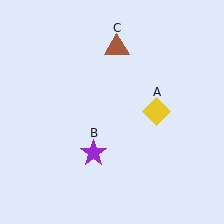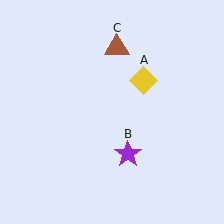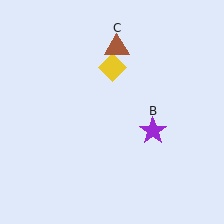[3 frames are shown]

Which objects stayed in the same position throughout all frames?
Brown triangle (object C) remained stationary.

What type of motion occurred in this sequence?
The yellow diamond (object A), purple star (object B) rotated counterclockwise around the center of the scene.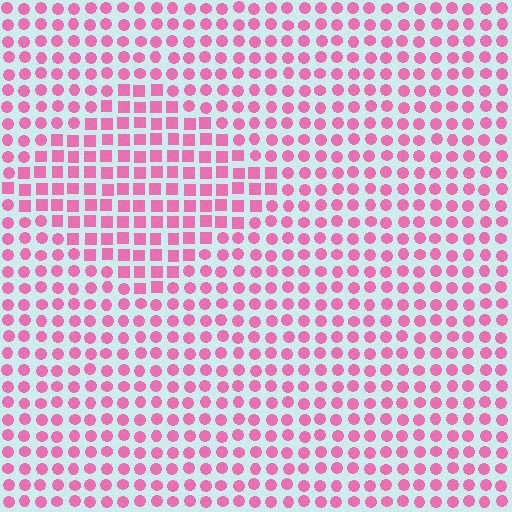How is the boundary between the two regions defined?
The boundary is defined by a change in element shape: squares inside vs. circles outside. All elements share the same color and spacing.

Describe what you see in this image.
The image is filled with small pink elements arranged in a uniform grid. A diamond-shaped region contains squares, while the surrounding area contains circles. The boundary is defined purely by the change in element shape.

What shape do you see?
I see a diamond.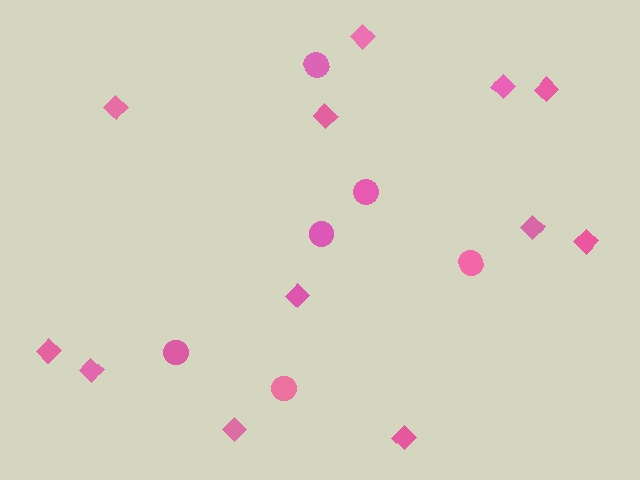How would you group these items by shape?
There are 2 groups: one group of circles (6) and one group of diamonds (12).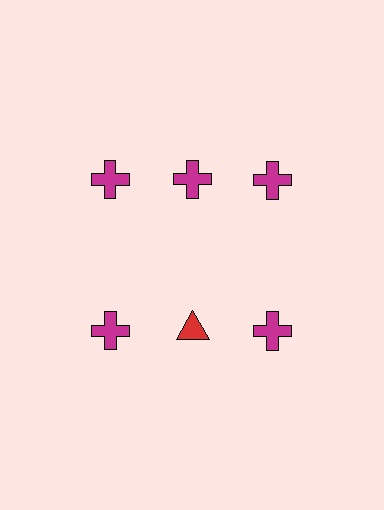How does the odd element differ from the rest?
It differs in both color (red instead of magenta) and shape (triangle instead of cross).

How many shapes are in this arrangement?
There are 6 shapes arranged in a grid pattern.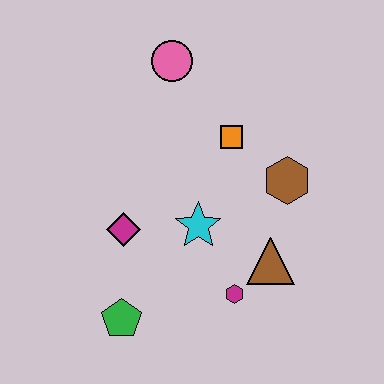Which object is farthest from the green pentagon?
The pink circle is farthest from the green pentagon.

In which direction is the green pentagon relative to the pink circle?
The green pentagon is below the pink circle.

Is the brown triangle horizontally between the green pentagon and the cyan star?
No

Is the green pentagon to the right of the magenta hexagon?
No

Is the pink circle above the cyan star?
Yes